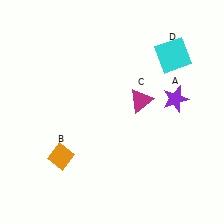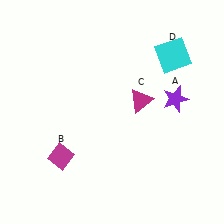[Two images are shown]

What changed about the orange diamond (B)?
In Image 1, B is orange. In Image 2, it changed to magenta.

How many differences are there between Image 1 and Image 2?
There is 1 difference between the two images.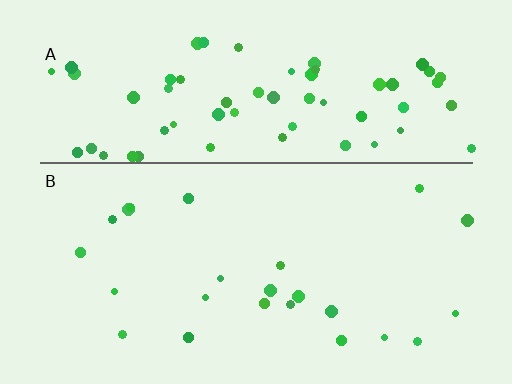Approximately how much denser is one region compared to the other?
Approximately 3.0× — region A over region B.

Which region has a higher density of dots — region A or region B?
A (the top).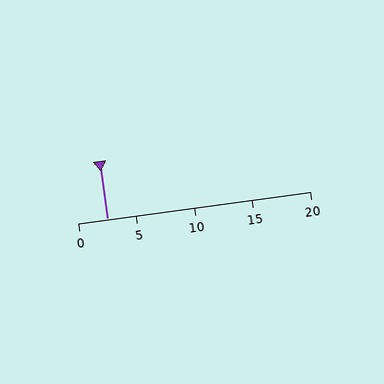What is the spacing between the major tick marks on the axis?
The major ticks are spaced 5 apart.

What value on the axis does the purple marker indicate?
The marker indicates approximately 2.5.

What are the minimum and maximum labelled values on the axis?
The axis runs from 0 to 20.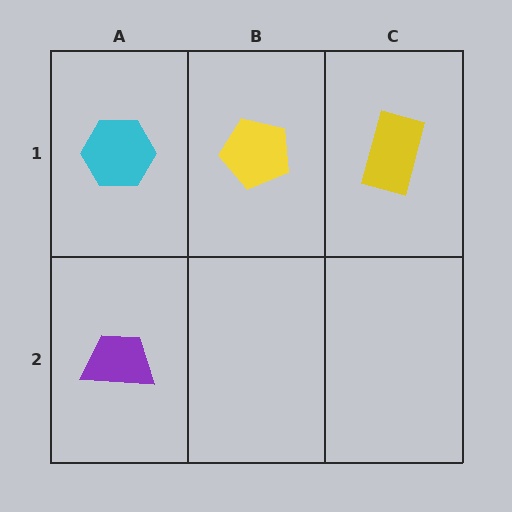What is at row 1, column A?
A cyan hexagon.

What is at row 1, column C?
A yellow rectangle.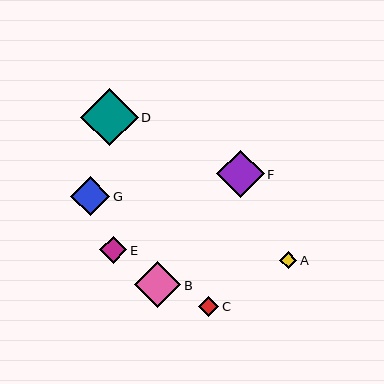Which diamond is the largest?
Diamond D is the largest with a size of approximately 58 pixels.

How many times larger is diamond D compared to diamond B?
Diamond D is approximately 1.3 times the size of diamond B.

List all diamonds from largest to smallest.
From largest to smallest: D, F, B, G, E, C, A.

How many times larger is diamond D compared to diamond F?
Diamond D is approximately 1.2 times the size of diamond F.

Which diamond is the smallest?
Diamond A is the smallest with a size of approximately 17 pixels.